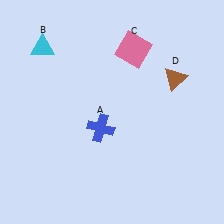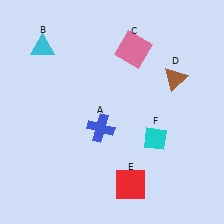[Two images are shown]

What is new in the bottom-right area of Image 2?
A cyan diamond (F) was added in the bottom-right area of Image 2.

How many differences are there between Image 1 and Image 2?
There are 2 differences between the two images.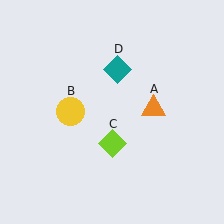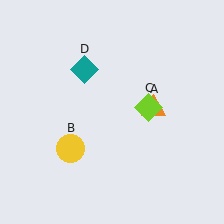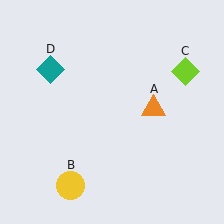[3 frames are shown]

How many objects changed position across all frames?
3 objects changed position: yellow circle (object B), lime diamond (object C), teal diamond (object D).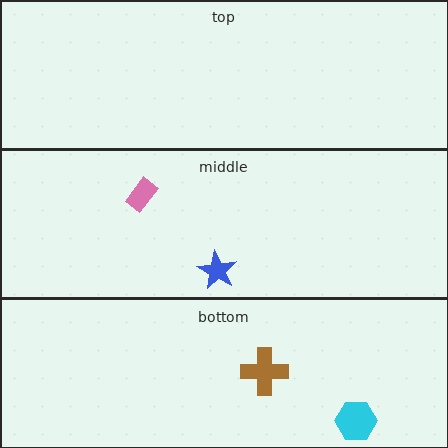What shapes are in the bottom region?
The brown cross, the cyan hexagon.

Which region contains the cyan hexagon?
The bottom region.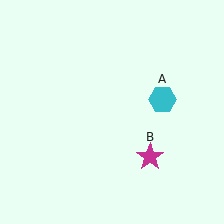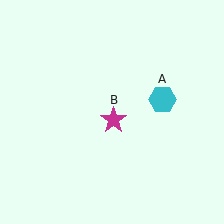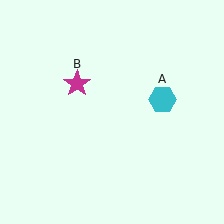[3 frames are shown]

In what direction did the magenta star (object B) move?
The magenta star (object B) moved up and to the left.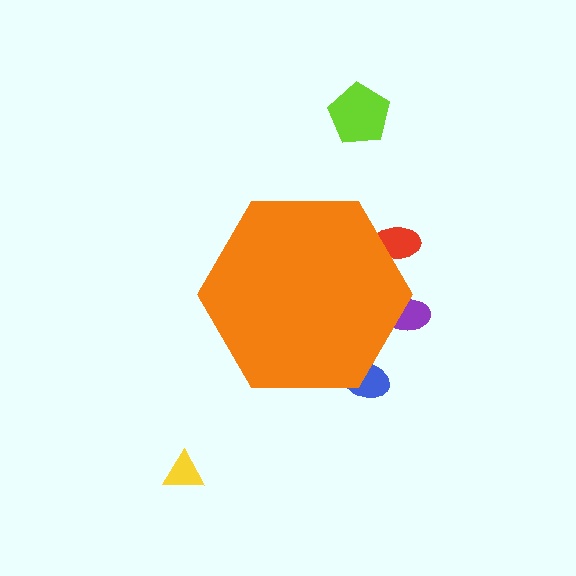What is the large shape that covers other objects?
An orange hexagon.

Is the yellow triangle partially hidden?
No, the yellow triangle is fully visible.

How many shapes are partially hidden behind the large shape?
3 shapes are partially hidden.